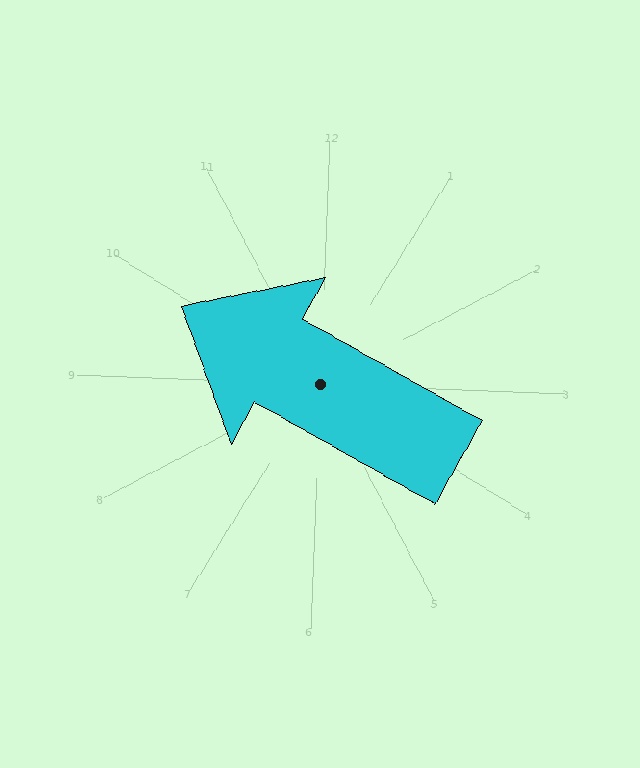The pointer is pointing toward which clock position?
Roughly 10 o'clock.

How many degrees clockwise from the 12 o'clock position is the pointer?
Approximately 297 degrees.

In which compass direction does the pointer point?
Northwest.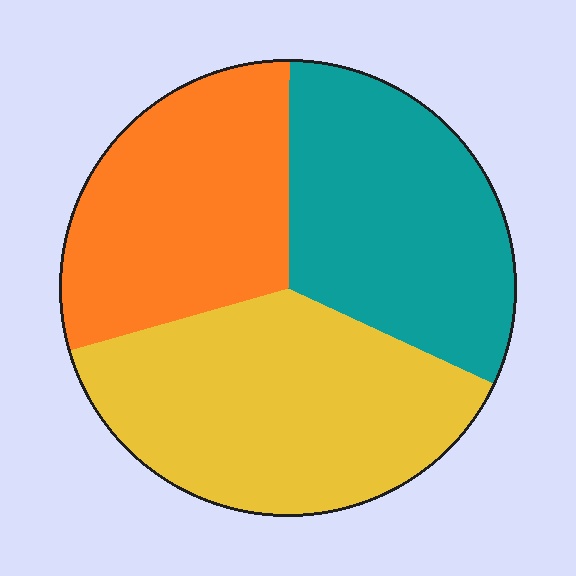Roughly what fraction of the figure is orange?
Orange takes up about one third (1/3) of the figure.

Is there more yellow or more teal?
Yellow.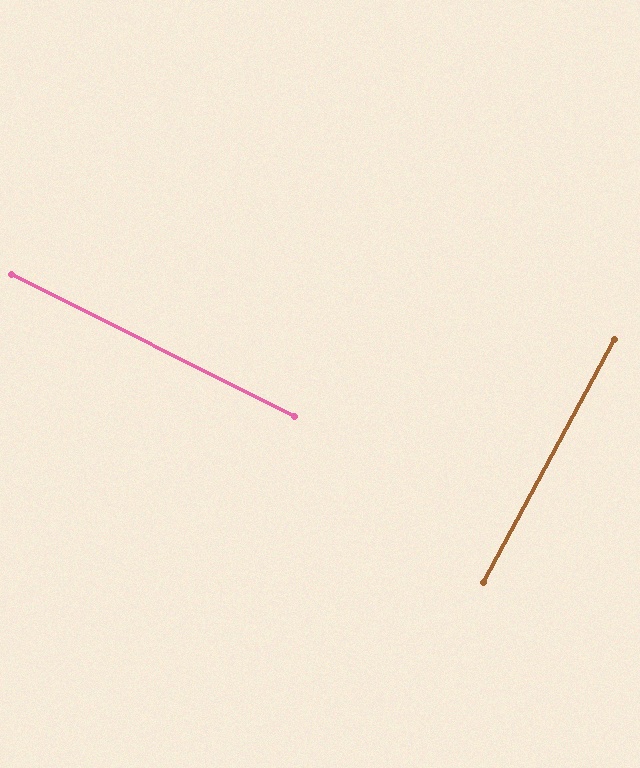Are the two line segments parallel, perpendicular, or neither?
Perpendicular — they meet at approximately 88°.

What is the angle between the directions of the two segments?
Approximately 88 degrees.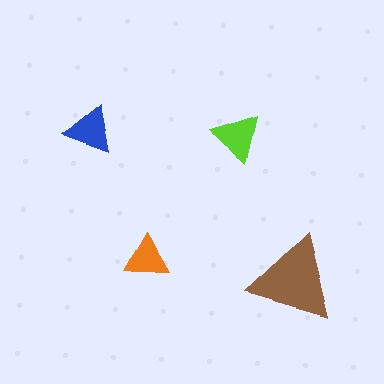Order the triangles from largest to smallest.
the brown one, the lime one, the blue one, the orange one.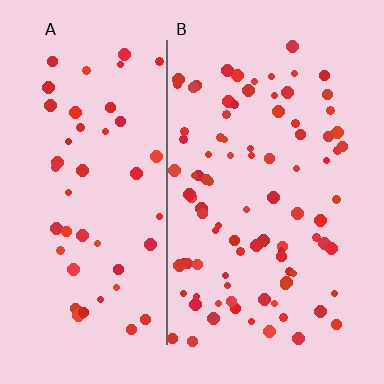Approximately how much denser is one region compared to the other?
Approximately 1.8× — region B over region A.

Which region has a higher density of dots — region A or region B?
B (the right).